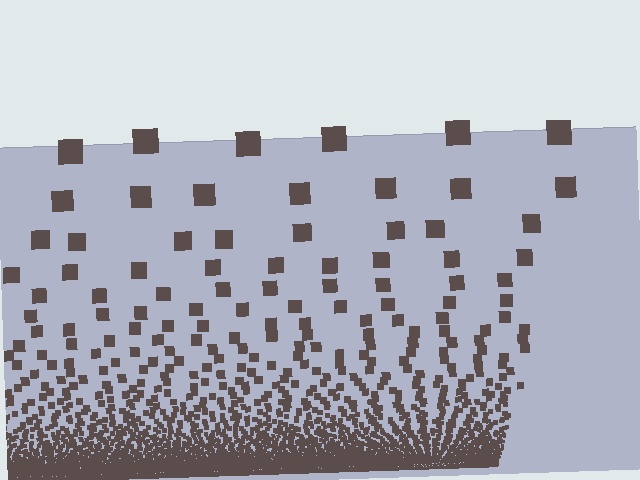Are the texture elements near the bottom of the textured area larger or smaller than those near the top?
Smaller. The gradient is inverted — elements near the bottom are smaller and denser.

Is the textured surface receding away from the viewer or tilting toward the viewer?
The surface appears to tilt toward the viewer. Texture elements get larger and sparser toward the top.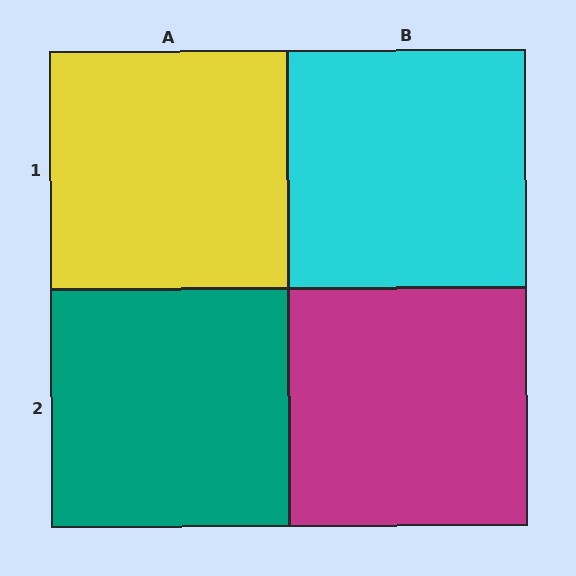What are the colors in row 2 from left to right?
Teal, magenta.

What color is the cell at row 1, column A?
Yellow.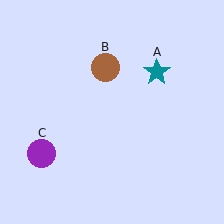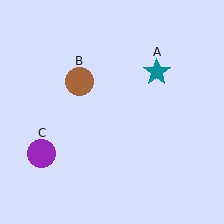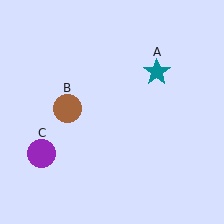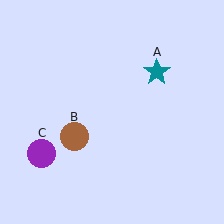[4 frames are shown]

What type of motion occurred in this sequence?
The brown circle (object B) rotated counterclockwise around the center of the scene.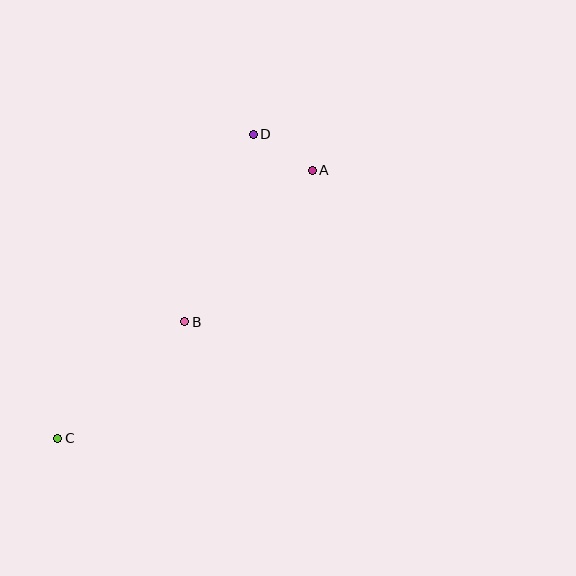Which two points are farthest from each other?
Points A and C are farthest from each other.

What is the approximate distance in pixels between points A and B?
The distance between A and B is approximately 198 pixels.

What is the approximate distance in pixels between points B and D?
The distance between B and D is approximately 199 pixels.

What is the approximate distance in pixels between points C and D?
The distance between C and D is approximately 361 pixels.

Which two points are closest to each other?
Points A and D are closest to each other.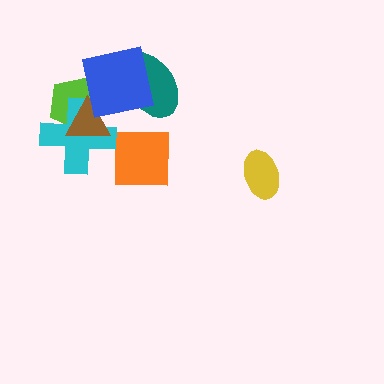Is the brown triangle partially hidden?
Yes, it is partially covered by another shape.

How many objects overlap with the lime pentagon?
3 objects overlap with the lime pentagon.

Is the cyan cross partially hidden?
Yes, it is partially covered by another shape.